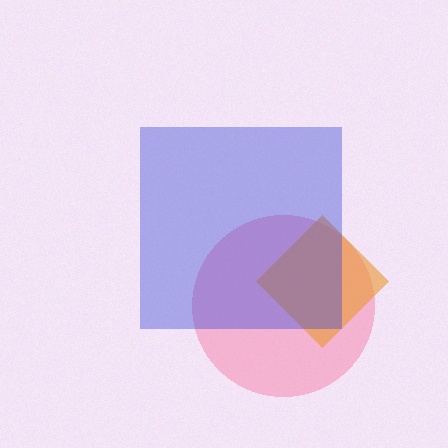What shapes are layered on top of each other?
The layered shapes are: a pink circle, an orange diamond, a blue square.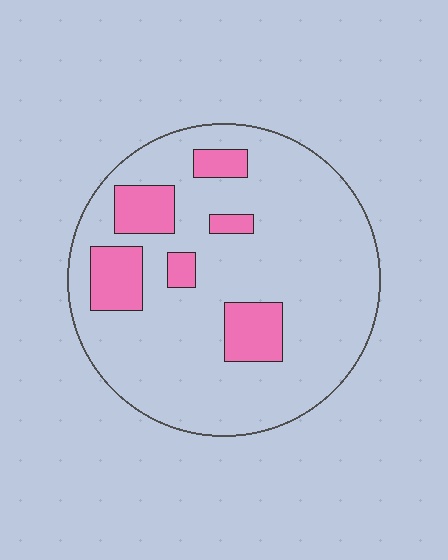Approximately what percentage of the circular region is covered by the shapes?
Approximately 15%.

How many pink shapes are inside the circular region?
6.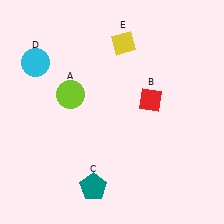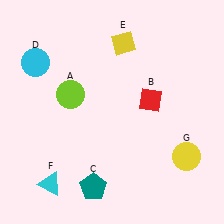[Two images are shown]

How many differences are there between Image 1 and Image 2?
There are 2 differences between the two images.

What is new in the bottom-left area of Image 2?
A cyan triangle (F) was added in the bottom-left area of Image 2.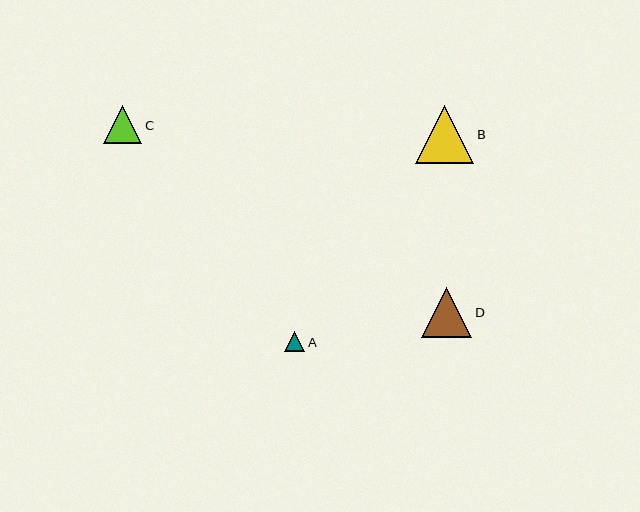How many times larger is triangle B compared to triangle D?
Triangle B is approximately 1.1 times the size of triangle D.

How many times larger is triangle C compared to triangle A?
Triangle C is approximately 1.9 times the size of triangle A.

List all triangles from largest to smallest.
From largest to smallest: B, D, C, A.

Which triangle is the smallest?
Triangle A is the smallest with a size of approximately 21 pixels.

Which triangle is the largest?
Triangle B is the largest with a size of approximately 58 pixels.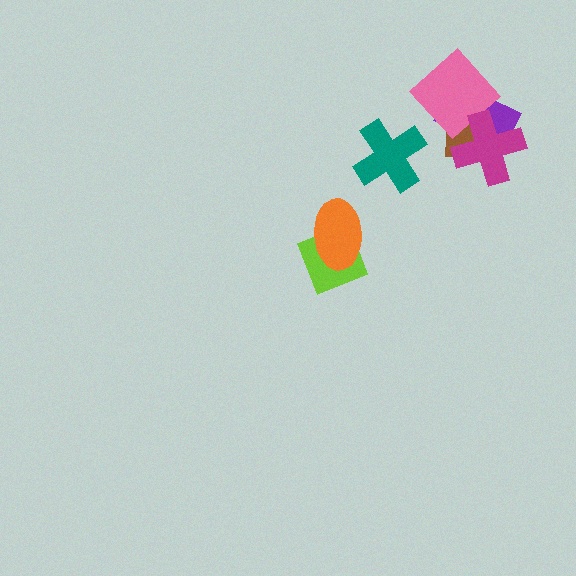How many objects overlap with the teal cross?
0 objects overlap with the teal cross.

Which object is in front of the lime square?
The orange ellipse is in front of the lime square.